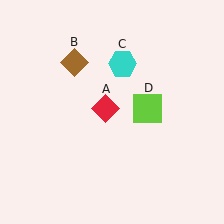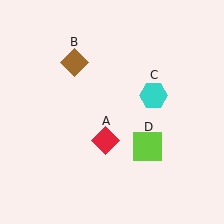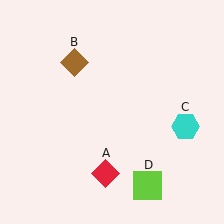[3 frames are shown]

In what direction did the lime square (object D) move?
The lime square (object D) moved down.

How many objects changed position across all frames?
3 objects changed position: red diamond (object A), cyan hexagon (object C), lime square (object D).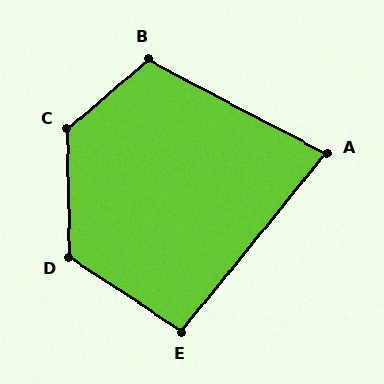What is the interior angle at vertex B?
Approximately 111 degrees (obtuse).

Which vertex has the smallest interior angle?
A, at approximately 79 degrees.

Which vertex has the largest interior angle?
C, at approximately 130 degrees.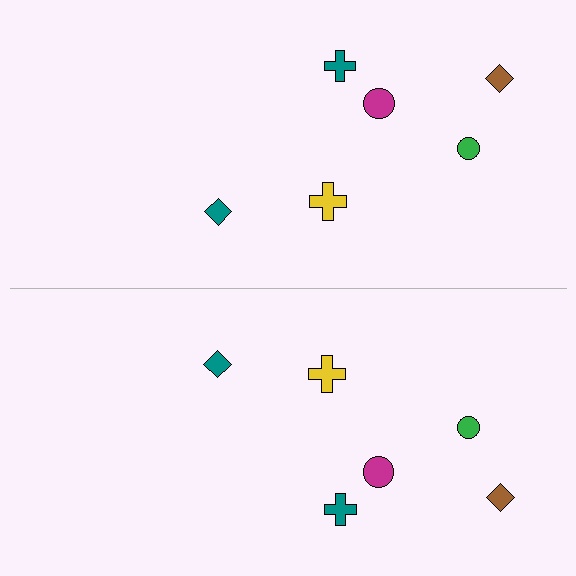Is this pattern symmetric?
Yes, this pattern has bilateral (reflection) symmetry.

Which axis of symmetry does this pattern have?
The pattern has a horizontal axis of symmetry running through the center of the image.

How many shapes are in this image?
There are 12 shapes in this image.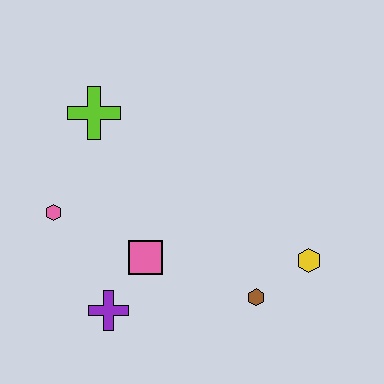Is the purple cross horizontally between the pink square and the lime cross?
Yes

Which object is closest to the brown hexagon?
The yellow hexagon is closest to the brown hexagon.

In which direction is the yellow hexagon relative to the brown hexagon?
The yellow hexagon is to the right of the brown hexagon.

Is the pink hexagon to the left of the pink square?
Yes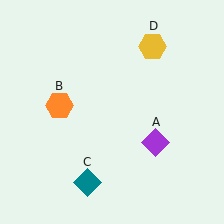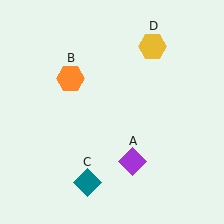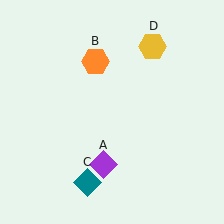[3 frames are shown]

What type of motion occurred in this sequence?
The purple diamond (object A), orange hexagon (object B) rotated clockwise around the center of the scene.